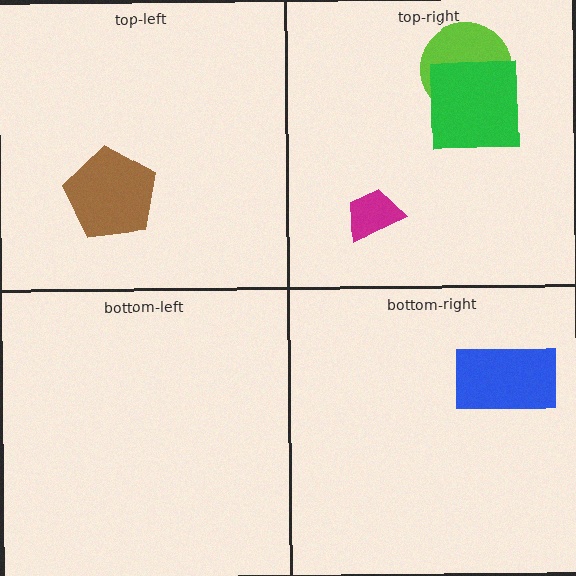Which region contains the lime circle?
The top-right region.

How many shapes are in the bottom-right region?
1.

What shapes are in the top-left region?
The brown pentagon.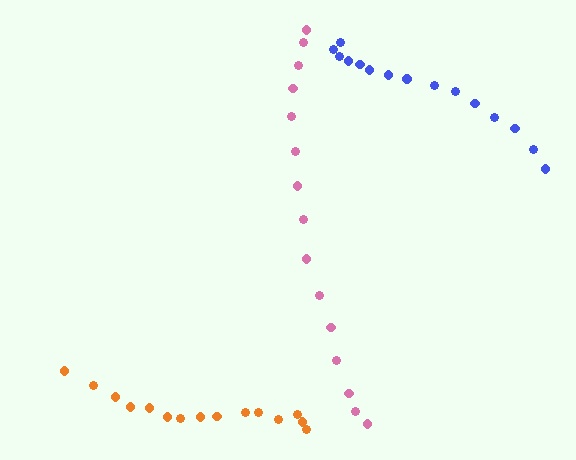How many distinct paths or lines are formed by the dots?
There are 3 distinct paths.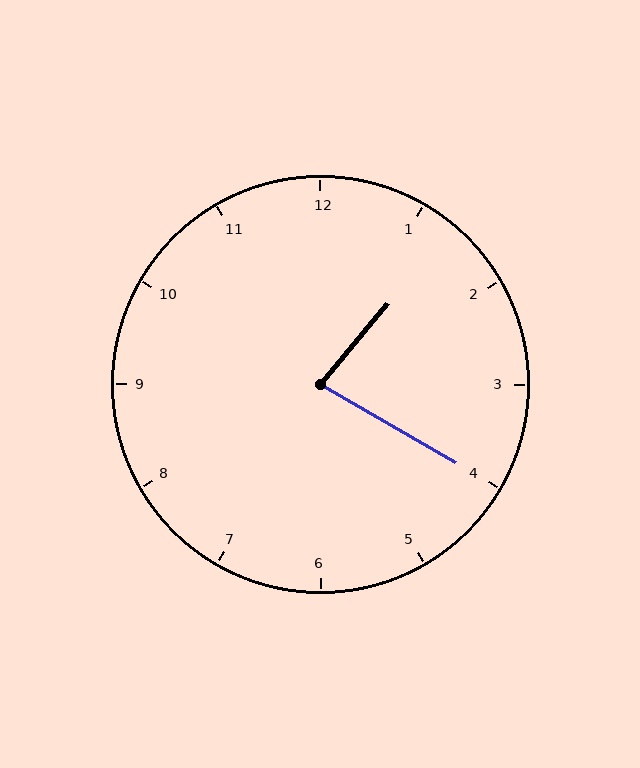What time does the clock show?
1:20.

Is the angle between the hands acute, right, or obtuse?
It is acute.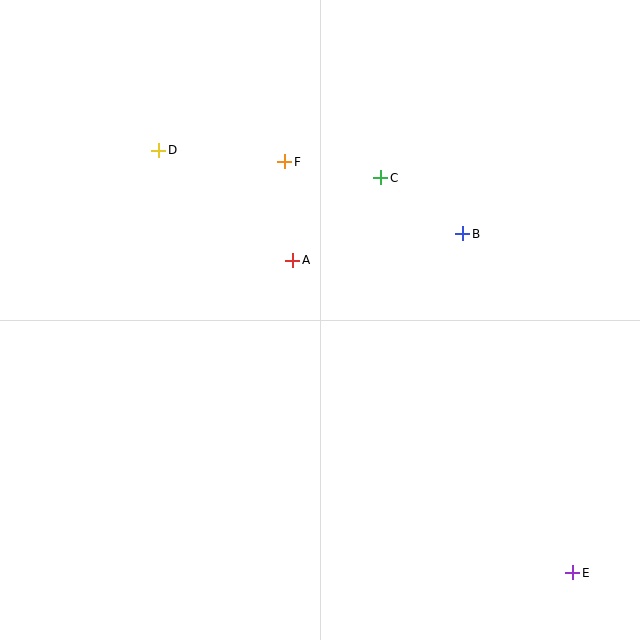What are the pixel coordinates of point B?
Point B is at (463, 234).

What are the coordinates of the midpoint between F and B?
The midpoint between F and B is at (374, 198).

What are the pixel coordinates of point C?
Point C is at (381, 178).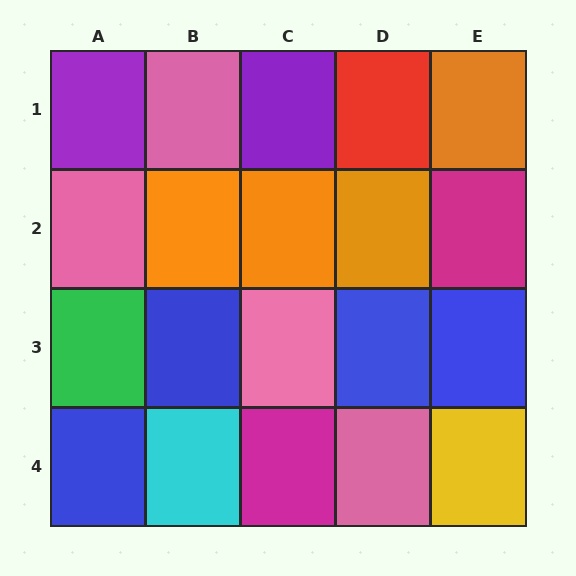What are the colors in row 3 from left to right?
Green, blue, pink, blue, blue.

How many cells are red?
1 cell is red.